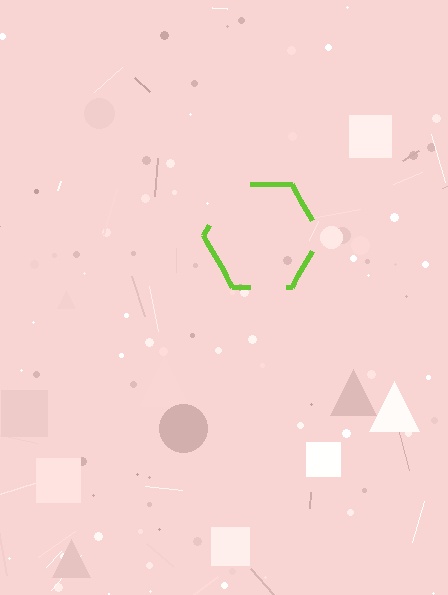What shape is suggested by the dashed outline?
The dashed outline suggests a hexagon.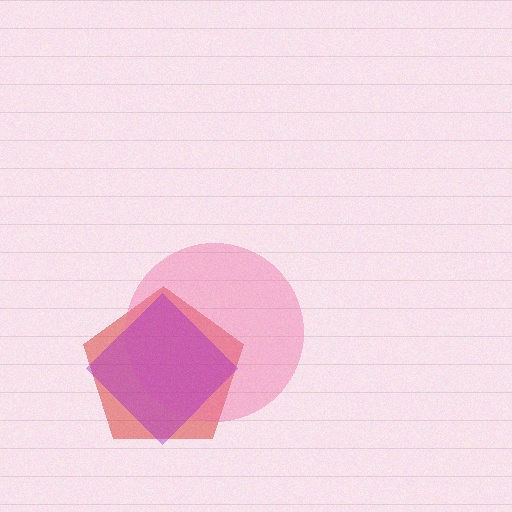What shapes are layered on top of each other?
The layered shapes are: a red pentagon, a pink circle, a purple diamond.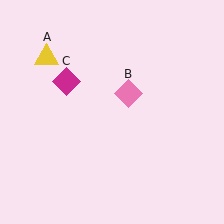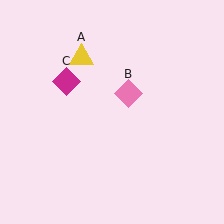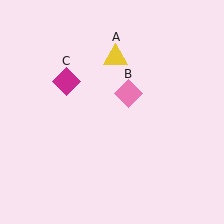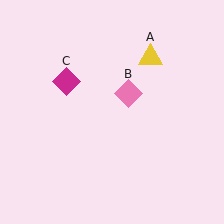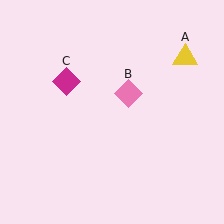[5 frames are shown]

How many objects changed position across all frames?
1 object changed position: yellow triangle (object A).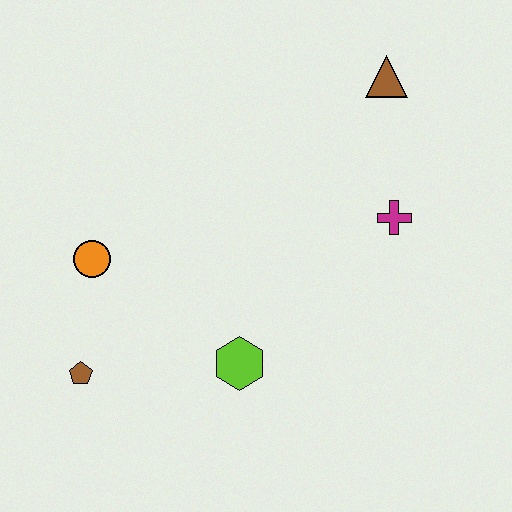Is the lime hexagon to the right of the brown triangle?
No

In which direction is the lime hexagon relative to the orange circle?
The lime hexagon is to the right of the orange circle.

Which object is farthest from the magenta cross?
The brown pentagon is farthest from the magenta cross.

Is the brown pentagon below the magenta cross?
Yes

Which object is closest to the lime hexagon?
The brown pentagon is closest to the lime hexagon.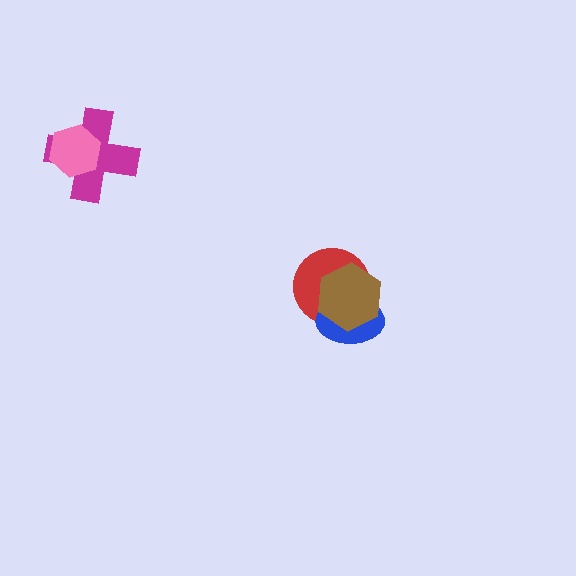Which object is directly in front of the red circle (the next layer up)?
The blue ellipse is directly in front of the red circle.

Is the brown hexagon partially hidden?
No, no other shape covers it.